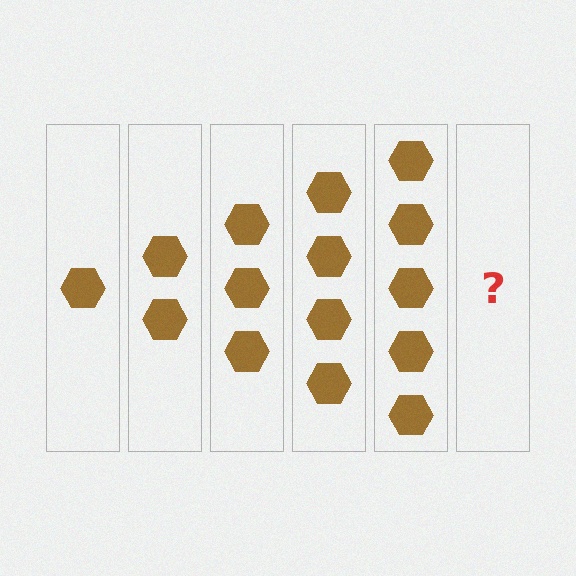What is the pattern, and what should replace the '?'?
The pattern is that each step adds one more hexagon. The '?' should be 6 hexagons.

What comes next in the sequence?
The next element should be 6 hexagons.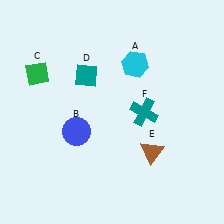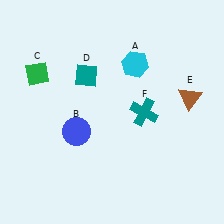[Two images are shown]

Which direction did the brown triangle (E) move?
The brown triangle (E) moved up.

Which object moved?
The brown triangle (E) moved up.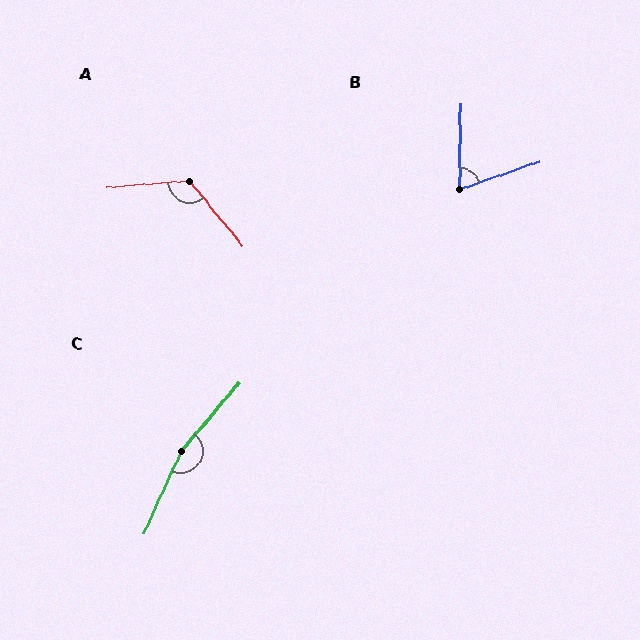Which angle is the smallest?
B, at approximately 70 degrees.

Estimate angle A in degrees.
Approximately 125 degrees.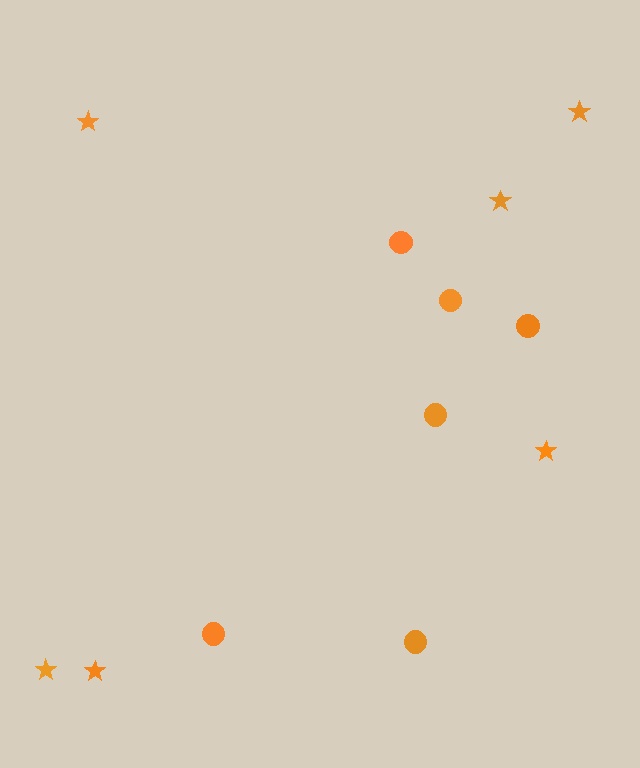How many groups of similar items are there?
There are 2 groups: one group of circles (6) and one group of stars (6).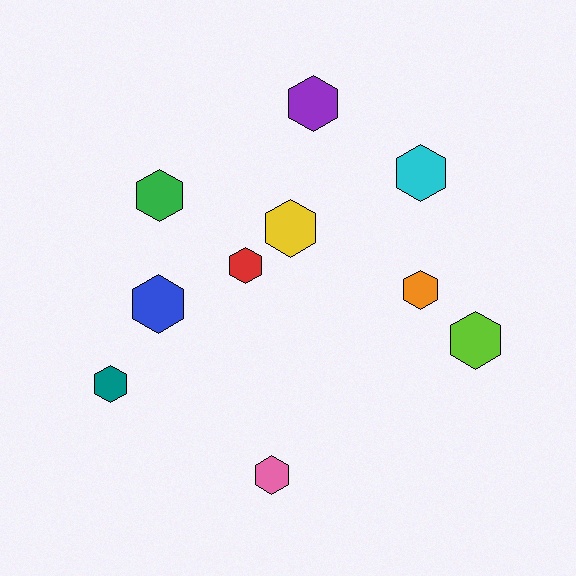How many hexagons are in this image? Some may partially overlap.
There are 10 hexagons.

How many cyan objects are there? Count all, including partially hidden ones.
There is 1 cyan object.